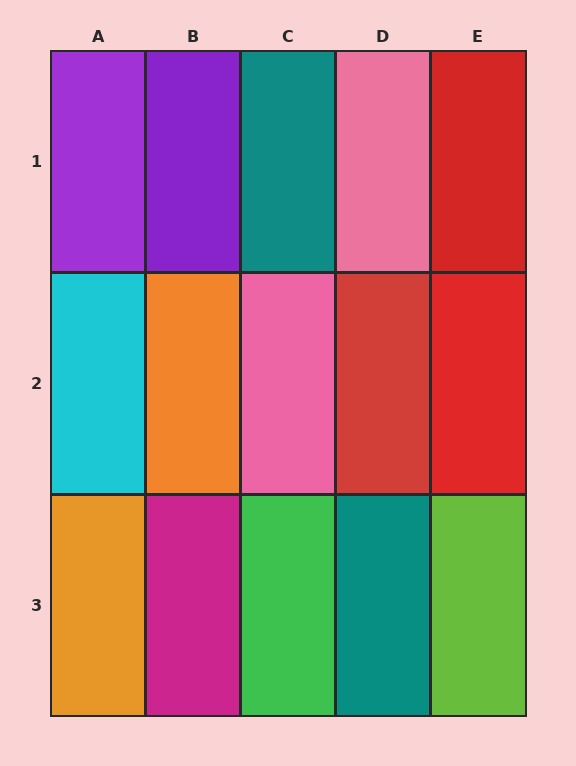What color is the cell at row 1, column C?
Teal.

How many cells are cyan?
1 cell is cyan.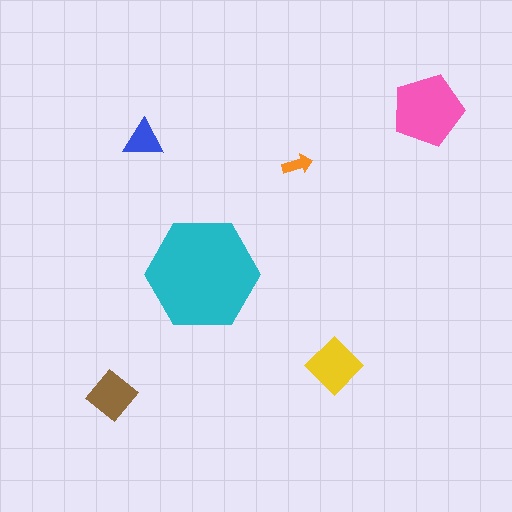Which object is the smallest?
The orange arrow.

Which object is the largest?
The cyan hexagon.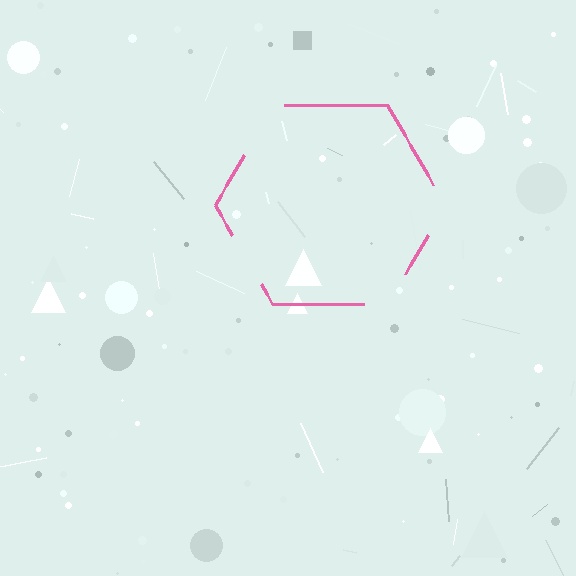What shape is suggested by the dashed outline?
The dashed outline suggests a hexagon.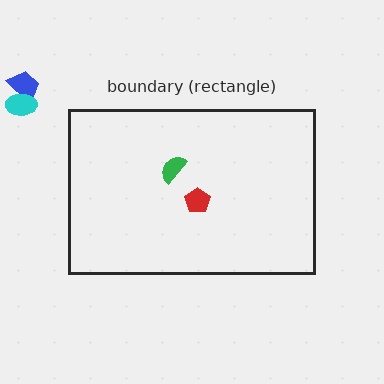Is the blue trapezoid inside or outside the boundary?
Outside.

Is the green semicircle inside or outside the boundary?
Inside.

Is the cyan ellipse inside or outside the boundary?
Outside.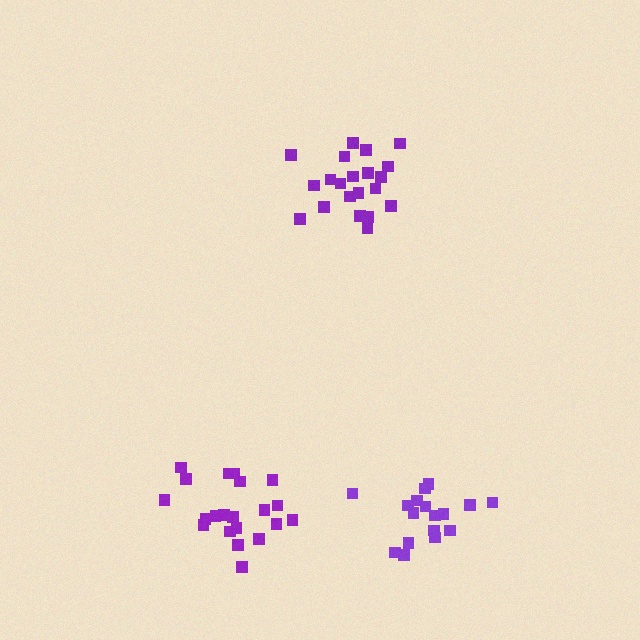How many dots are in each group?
Group 1: 21 dots, Group 2: 21 dots, Group 3: 17 dots (59 total).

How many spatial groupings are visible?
There are 3 spatial groupings.